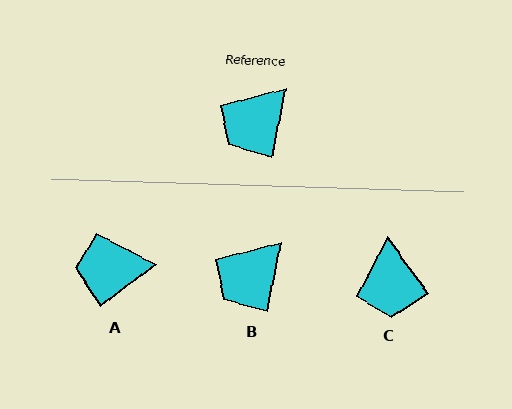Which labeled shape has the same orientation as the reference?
B.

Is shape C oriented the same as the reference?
No, it is off by about 48 degrees.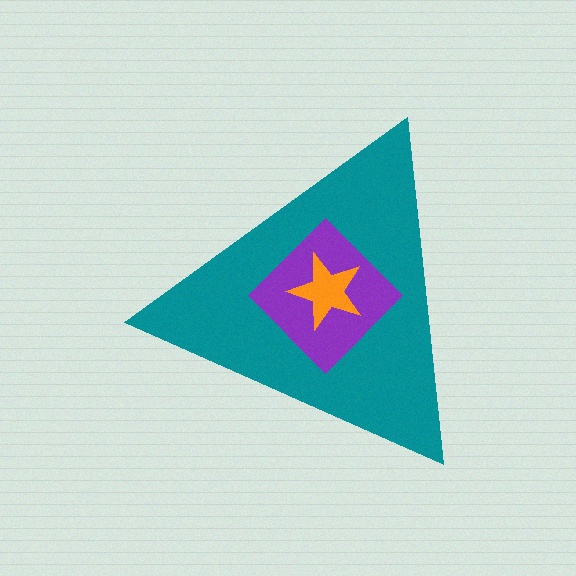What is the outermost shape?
The teal triangle.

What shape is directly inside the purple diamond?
The orange star.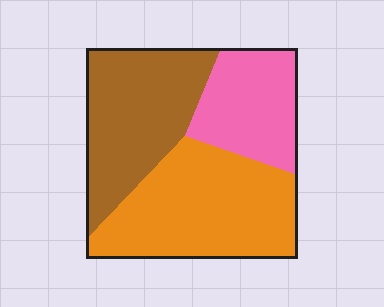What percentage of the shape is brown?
Brown covers about 35% of the shape.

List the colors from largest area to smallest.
From largest to smallest: orange, brown, pink.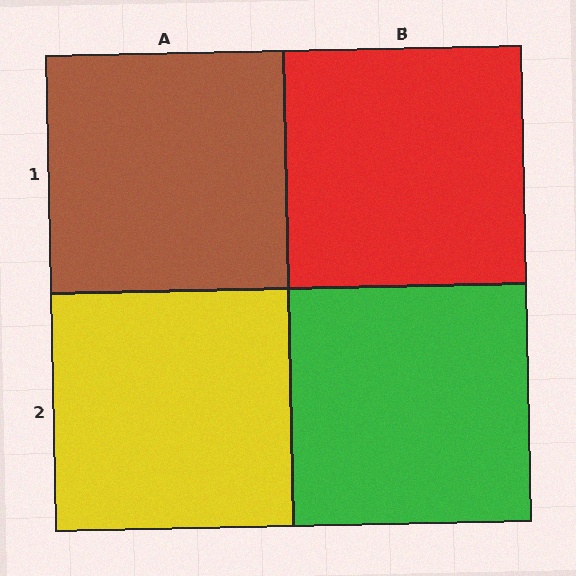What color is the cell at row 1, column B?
Red.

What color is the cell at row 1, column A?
Brown.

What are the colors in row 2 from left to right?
Yellow, green.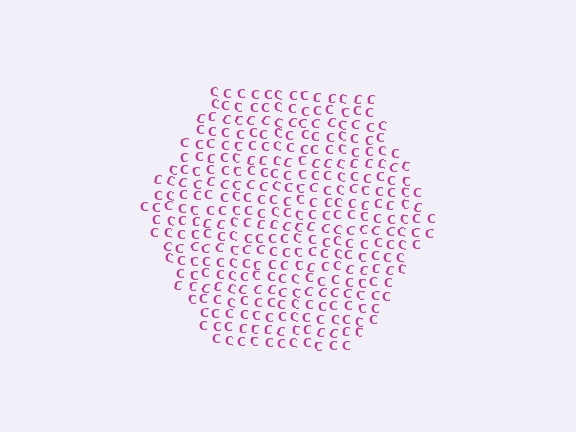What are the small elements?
The small elements are letter C's.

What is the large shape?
The large shape is a hexagon.